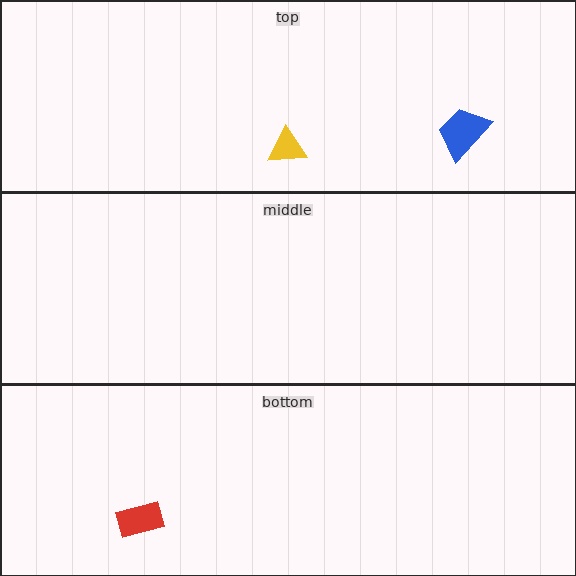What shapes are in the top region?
The blue trapezoid, the yellow triangle.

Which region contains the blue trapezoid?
The top region.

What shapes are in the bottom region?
The red rectangle.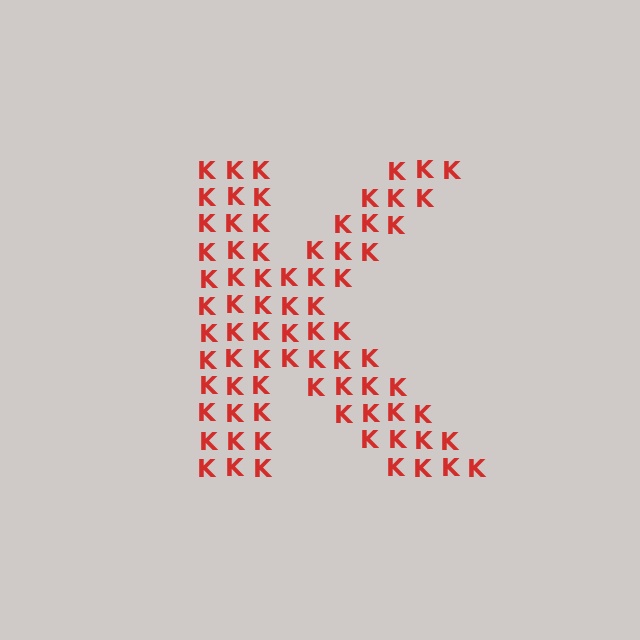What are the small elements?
The small elements are letter K's.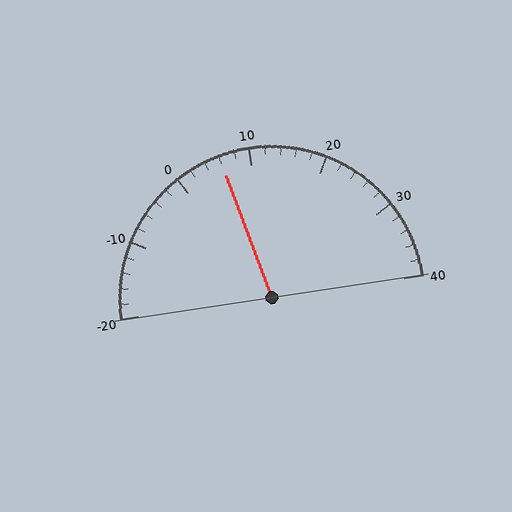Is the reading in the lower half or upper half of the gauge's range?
The reading is in the lower half of the range (-20 to 40).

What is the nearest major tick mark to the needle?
The nearest major tick mark is 10.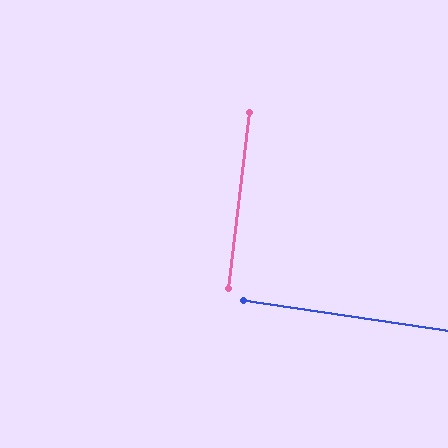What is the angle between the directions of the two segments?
Approximately 88 degrees.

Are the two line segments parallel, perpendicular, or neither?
Perpendicular — they meet at approximately 88°.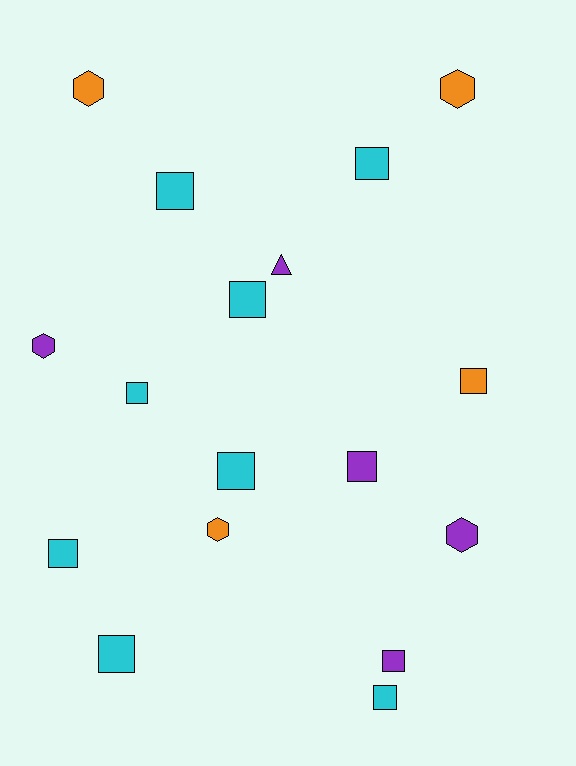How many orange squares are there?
There is 1 orange square.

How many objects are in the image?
There are 17 objects.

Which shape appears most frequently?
Square, with 11 objects.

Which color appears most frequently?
Cyan, with 8 objects.